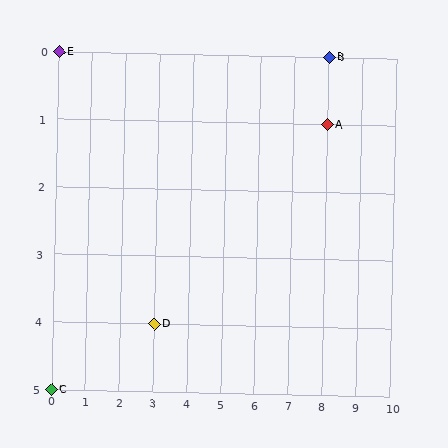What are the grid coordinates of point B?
Point B is at grid coordinates (8, 0).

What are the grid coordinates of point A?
Point A is at grid coordinates (8, 1).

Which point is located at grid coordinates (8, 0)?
Point B is at (8, 0).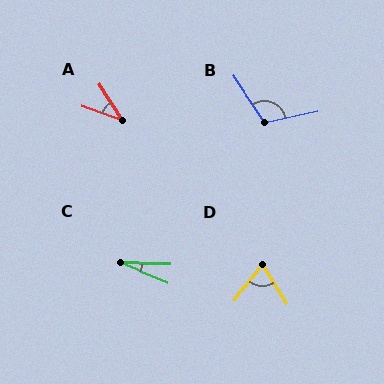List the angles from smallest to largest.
C (23°), A (37°), D (68°), B (112°).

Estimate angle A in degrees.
Approximately 37 degrees.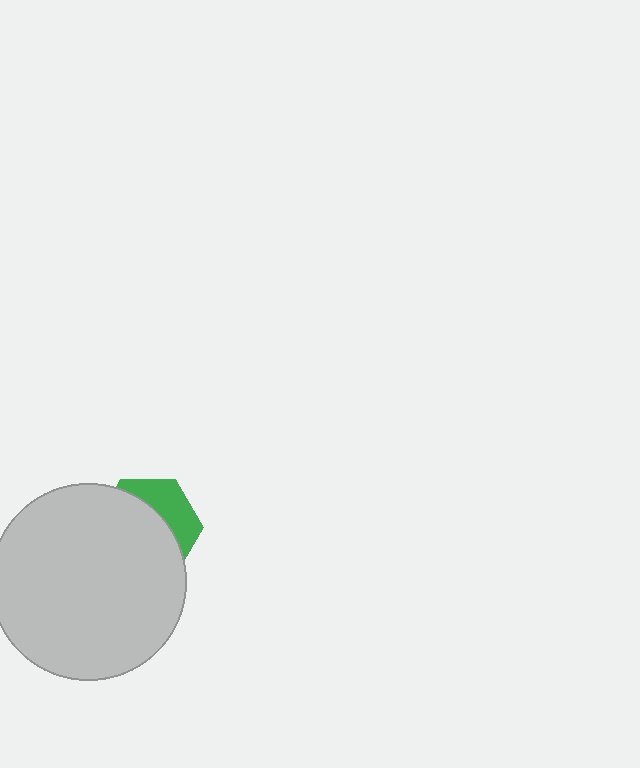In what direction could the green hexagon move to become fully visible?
The green hexagon could move toward the upper-right. That would shift it out from behind the light gray circle entirely.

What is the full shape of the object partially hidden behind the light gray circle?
The partially hidden object is a green hexagon.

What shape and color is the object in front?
The object in front is a light gray circle.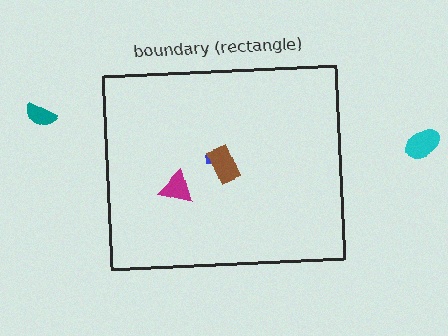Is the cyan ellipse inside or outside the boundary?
Outside.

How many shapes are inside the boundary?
3 inside, 2 outside.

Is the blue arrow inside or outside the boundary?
Inside.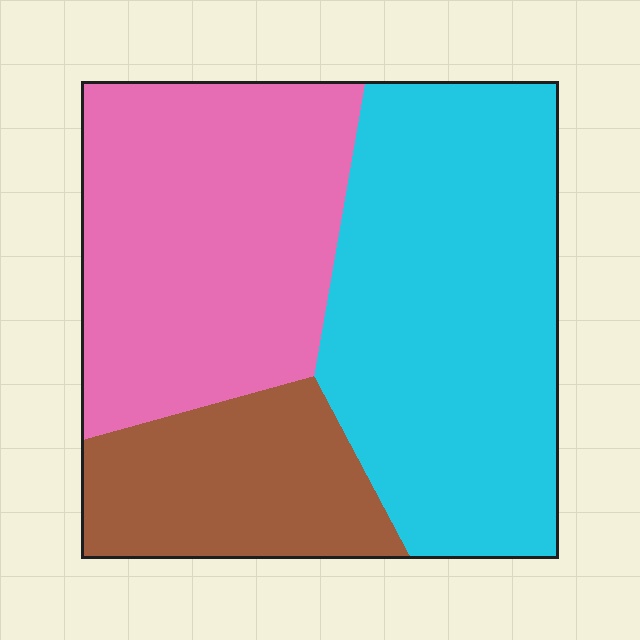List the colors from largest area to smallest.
From largest to smallest: cyan, pink, brown.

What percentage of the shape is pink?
Pink covers 37% of the shape.